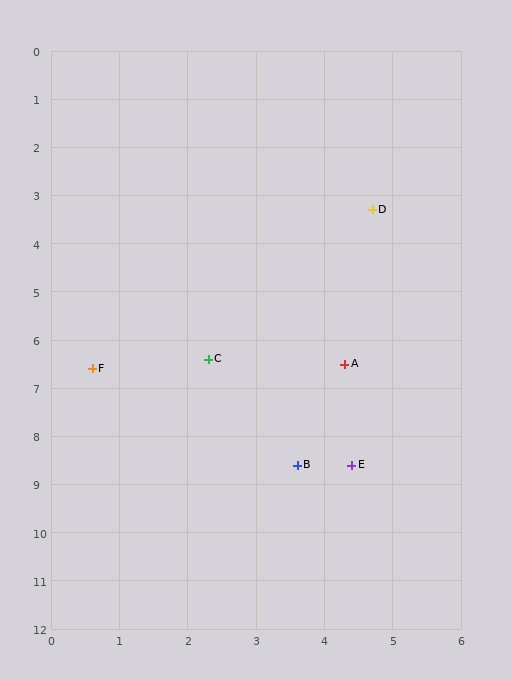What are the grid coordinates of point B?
Point B is at approximately (3.6, 8.6).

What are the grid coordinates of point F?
Point F is at approximately (0.6, 6.6).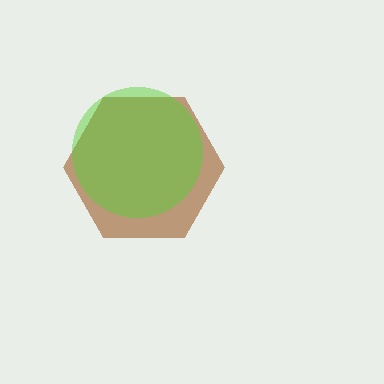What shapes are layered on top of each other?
The layered shapes are: a brown hexagon, a lime circle.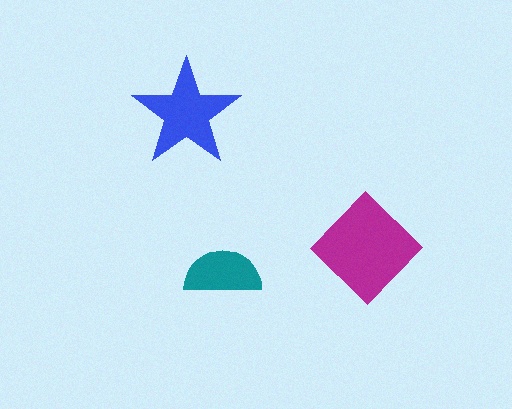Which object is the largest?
The magenta diamond.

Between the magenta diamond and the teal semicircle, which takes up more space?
The magenta diamond.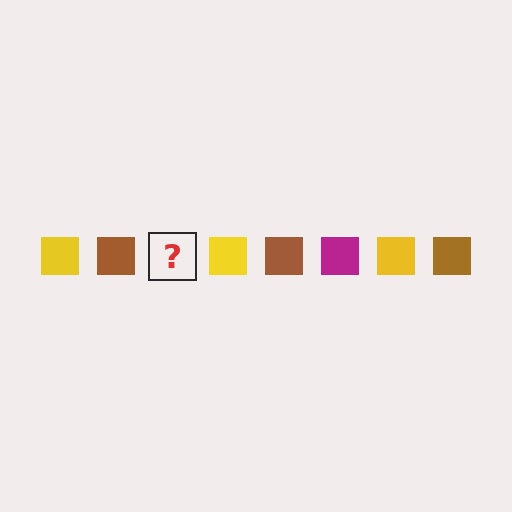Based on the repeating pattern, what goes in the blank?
The blank should be a magenta square.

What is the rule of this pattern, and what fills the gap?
The rule is that the pattern cycles through yellow, brown, magenta squares. The gap should be filled with a magenta square.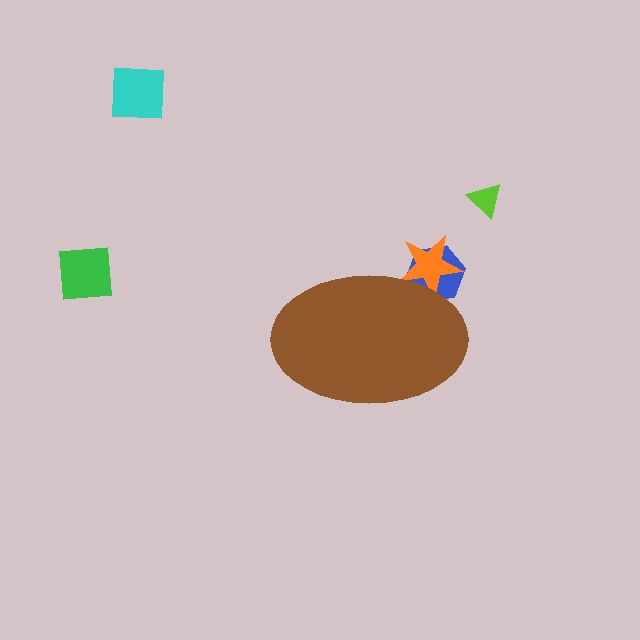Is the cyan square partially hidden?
No, the cyan square is fully visible.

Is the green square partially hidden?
No, the green square is fully visible.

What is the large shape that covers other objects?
A brown ellipse.